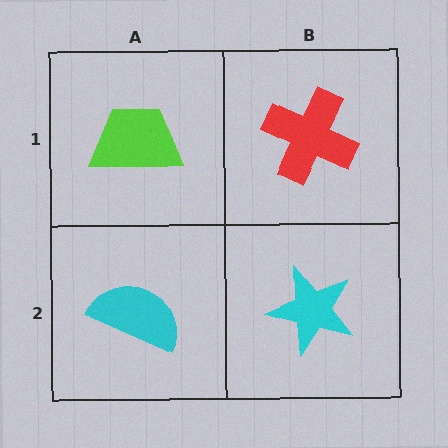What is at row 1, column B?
A red cross.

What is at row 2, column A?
A cyan semicircle.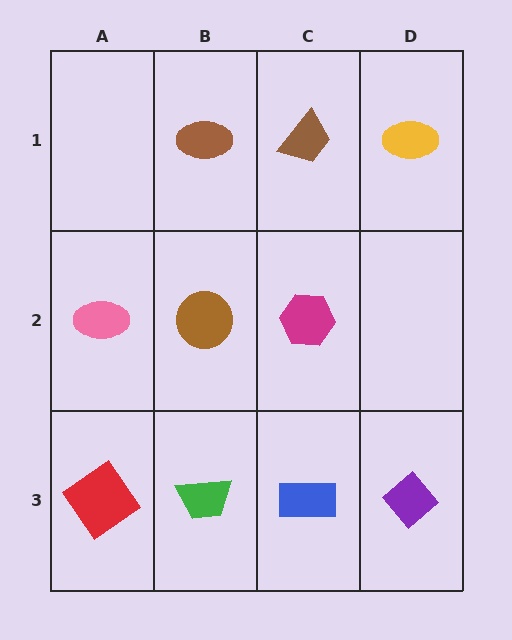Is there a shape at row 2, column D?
No, that cell is empty.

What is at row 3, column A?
A red diamond.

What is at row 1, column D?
A yellow ellipse.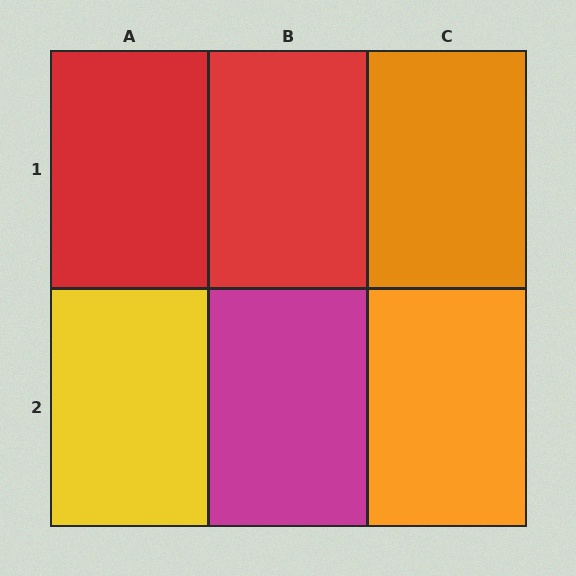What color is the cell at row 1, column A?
Red.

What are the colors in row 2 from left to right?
Yellow, magenta, orange.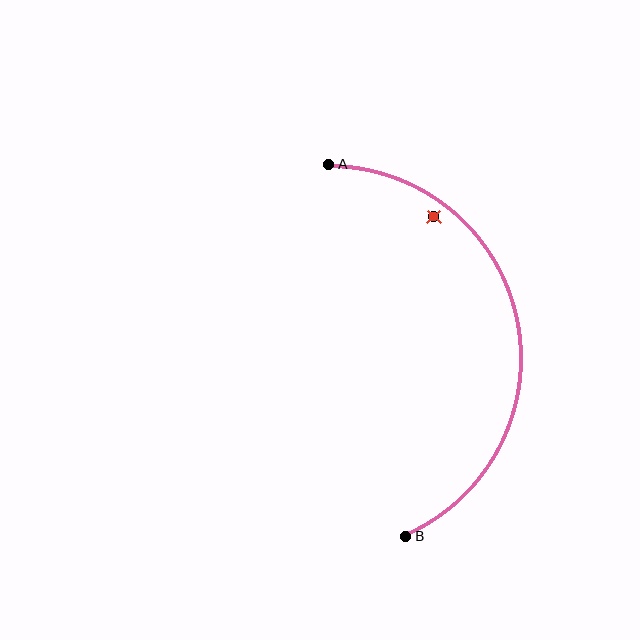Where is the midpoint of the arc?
The arc midpoint is the point on the curve farthest from the straight line joining A and B. It sits to the right of that line.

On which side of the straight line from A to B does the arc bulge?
The arc bulges to the right of the straight line connecting A and B.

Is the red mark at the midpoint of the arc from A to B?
No — the red mark does not lie on the arc at all. It sits slightly inside the curve.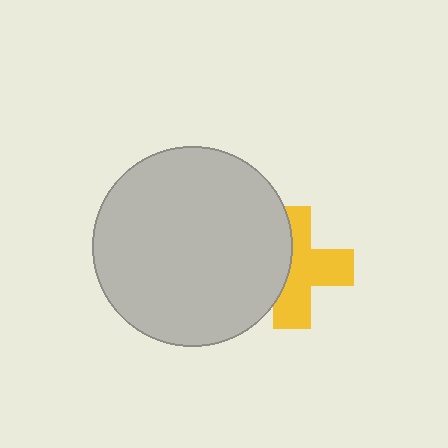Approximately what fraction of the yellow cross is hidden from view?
Roughly 39% of the yellow cross is hidden behind the light gray circle.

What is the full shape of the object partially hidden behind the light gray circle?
The partially hidden object is a yellow cross.